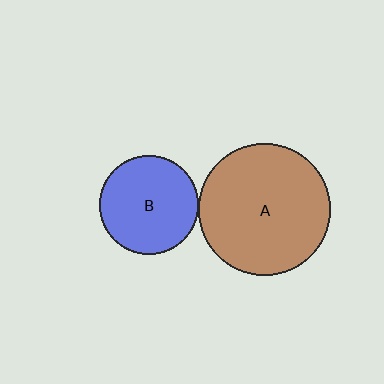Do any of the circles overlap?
No, none of the circles overlap.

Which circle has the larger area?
Circle A (brown).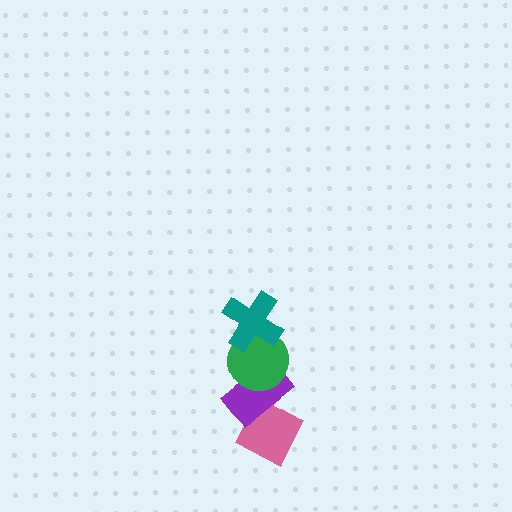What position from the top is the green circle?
The green circle is 2nd from the top.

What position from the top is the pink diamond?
The pink diamond is 4th from the top.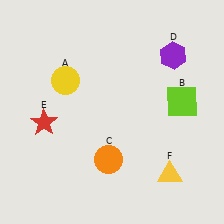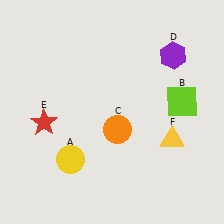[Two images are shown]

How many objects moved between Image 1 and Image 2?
3 objects moved between the two images.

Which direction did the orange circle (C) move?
The orange circle (C) moved up.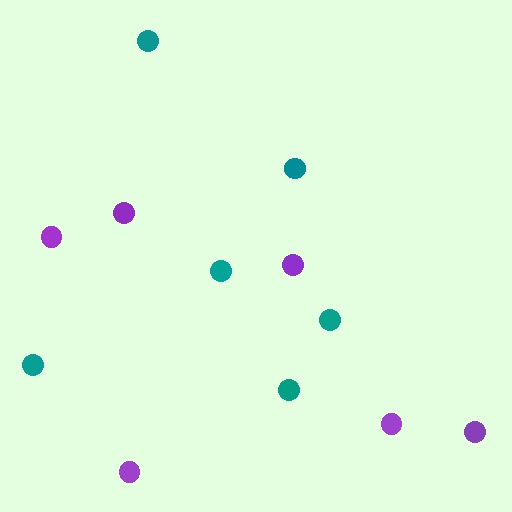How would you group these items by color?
There are 2 groups: one group of teal circles (6) and one group of purple circles (6).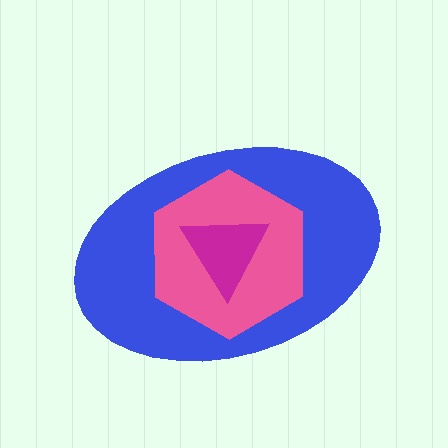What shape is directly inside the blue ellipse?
The pink hexagon.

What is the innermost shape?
The magenta triangle.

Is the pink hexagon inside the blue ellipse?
Yes.